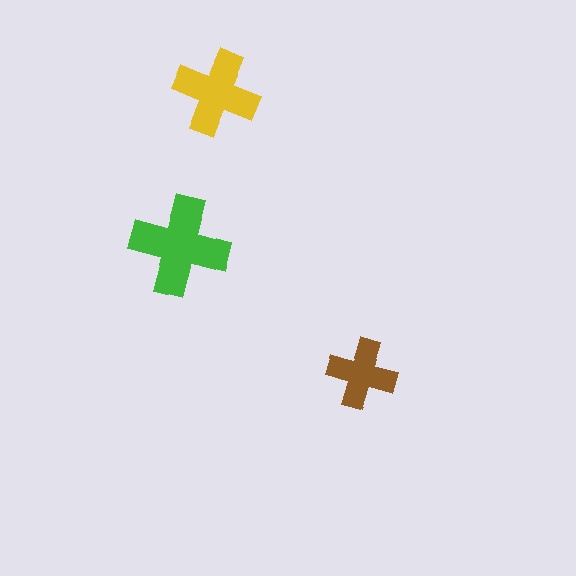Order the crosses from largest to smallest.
the green one, the yellow one, the brown one.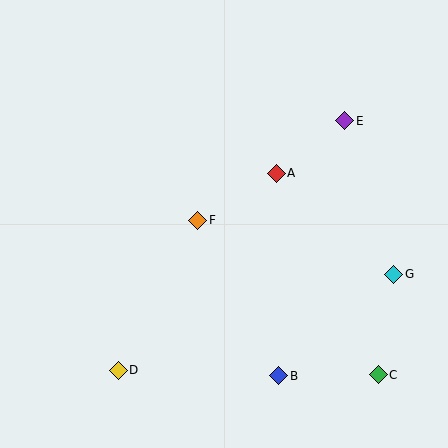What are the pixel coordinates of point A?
Point A is at (276, 173).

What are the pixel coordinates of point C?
Point C is at (378, 375).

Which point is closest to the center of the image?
Point F at (198, 220) is closest to the center.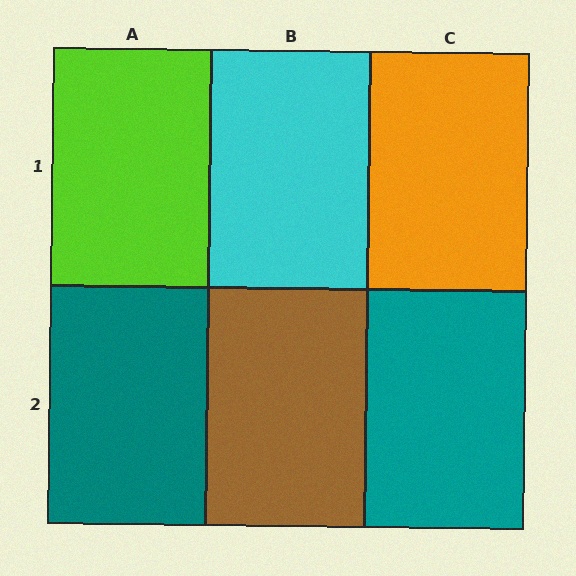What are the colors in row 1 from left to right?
Lime, cyan, orange.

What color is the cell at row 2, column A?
Teal.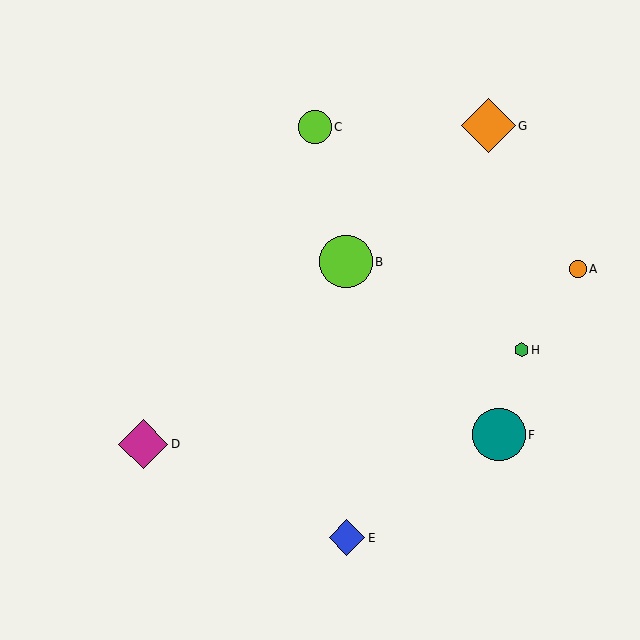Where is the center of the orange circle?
The center of the orange circle is at (578, 269).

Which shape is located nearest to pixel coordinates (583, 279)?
The orange circle (labeled A) at (578, 269) is nearest to that location.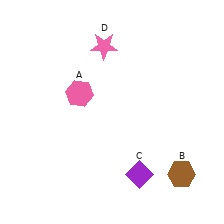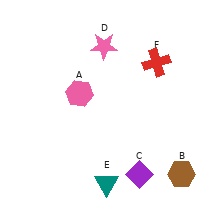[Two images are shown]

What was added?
A teal triangle (E), a red cross (F) were added in Image 2.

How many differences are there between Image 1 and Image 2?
There are 2 differences between the two images.